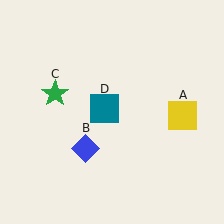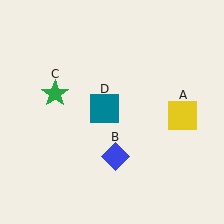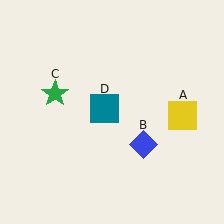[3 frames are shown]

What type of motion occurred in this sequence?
The blue diamond (object B) rotated counterclockwise around the center of the scene.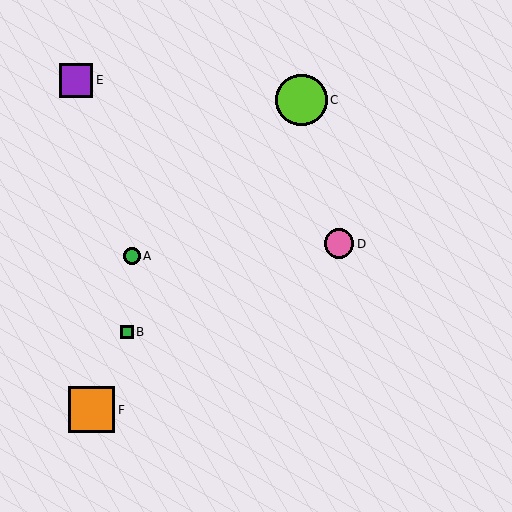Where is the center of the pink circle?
The center of the pink circle is at (339, 244).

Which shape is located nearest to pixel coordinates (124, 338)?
The green square (labeled B) at (127, 332) is nearest to that location.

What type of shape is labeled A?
Shape A is a green circle.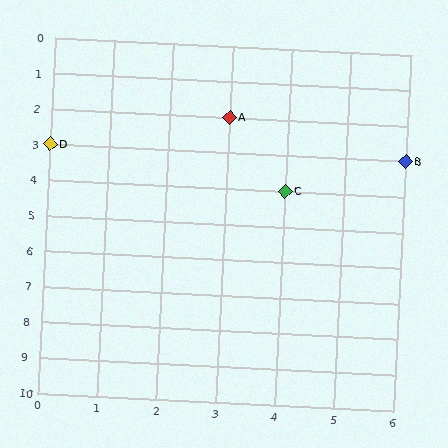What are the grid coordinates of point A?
Point A is at grid coordinates (3, 2).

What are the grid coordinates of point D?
Point D is at grid coordinates (0, 3).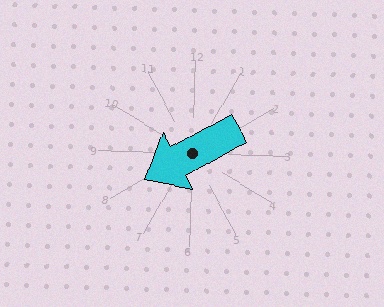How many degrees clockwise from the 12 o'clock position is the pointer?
Approximately 240 degrees.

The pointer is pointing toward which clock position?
Roughly 8 o'clock.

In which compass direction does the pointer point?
Southwest.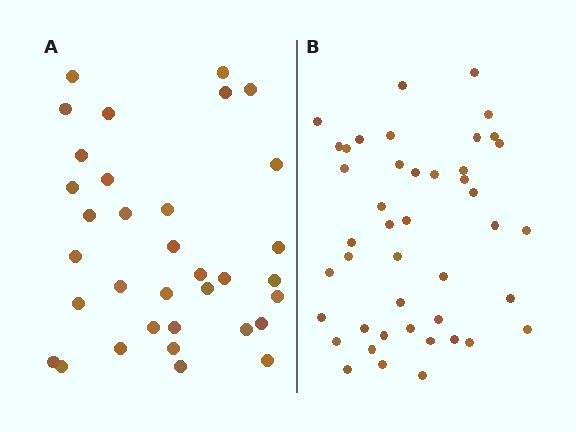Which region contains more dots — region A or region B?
Region B (the right region) has more dots.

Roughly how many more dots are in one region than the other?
Region B has roughly 10 or so more dots than region A.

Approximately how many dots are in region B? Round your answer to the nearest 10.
About 40 dots. (The exact count is 44, which rounds to 40.)